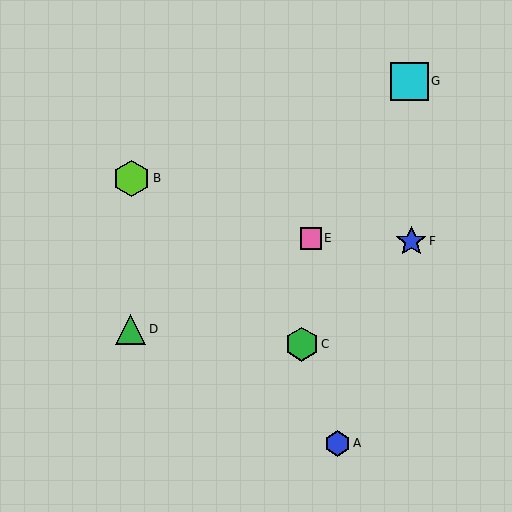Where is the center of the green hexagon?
The center of the green hexagon is at (302, 344).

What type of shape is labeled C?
Shape C is a green hexagon.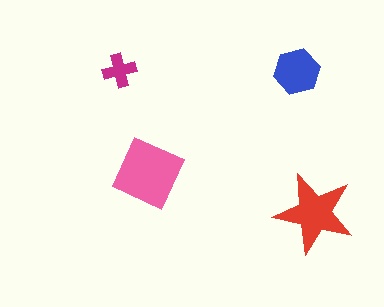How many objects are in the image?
There are 4 objects in the image.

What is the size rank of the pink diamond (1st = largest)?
1st.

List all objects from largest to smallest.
The pink diamond, the red star, the blue hexagon, the magenta cross.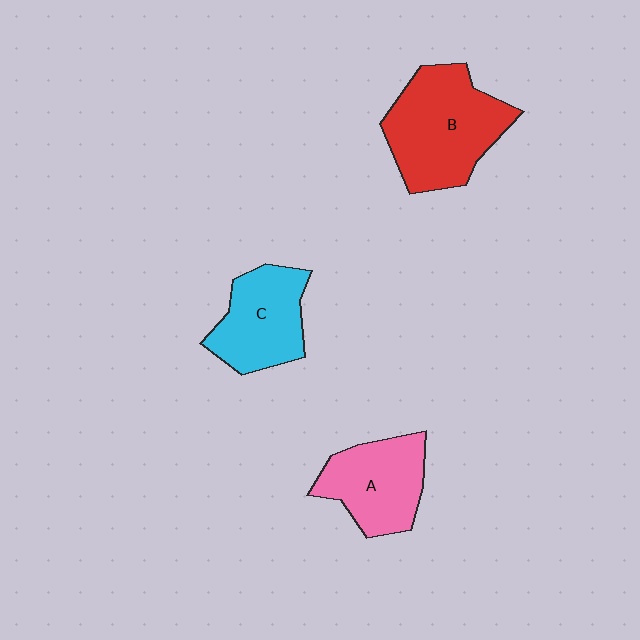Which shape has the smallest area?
Shape C (cyan).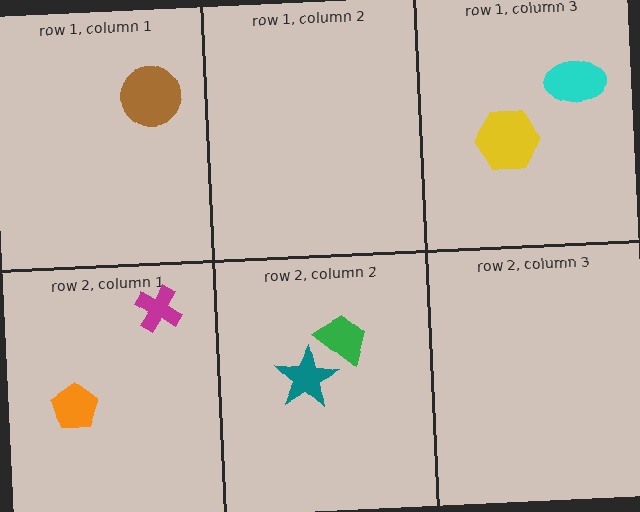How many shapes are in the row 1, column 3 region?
2.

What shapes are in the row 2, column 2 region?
The green trapezoid, the teal star.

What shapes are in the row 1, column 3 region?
The cyan ellipse, the yellow hexagon.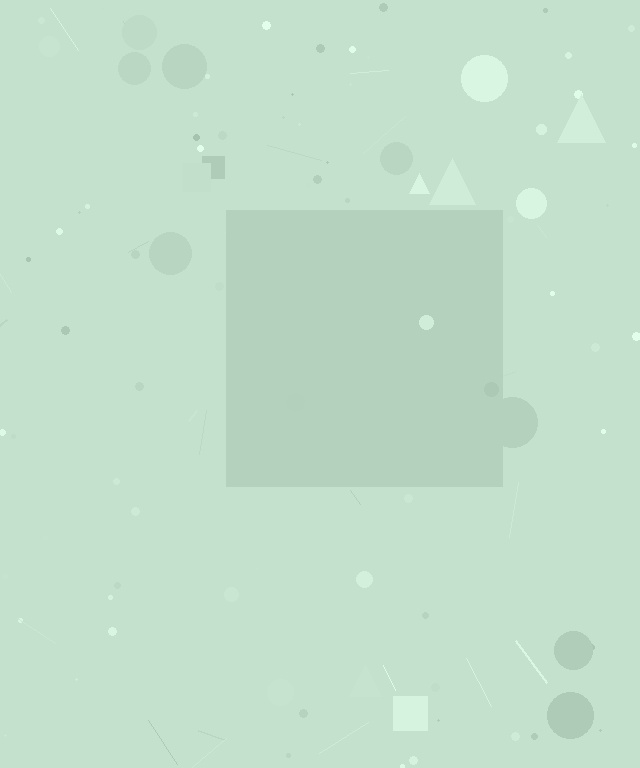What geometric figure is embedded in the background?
A square is embedded in the background.